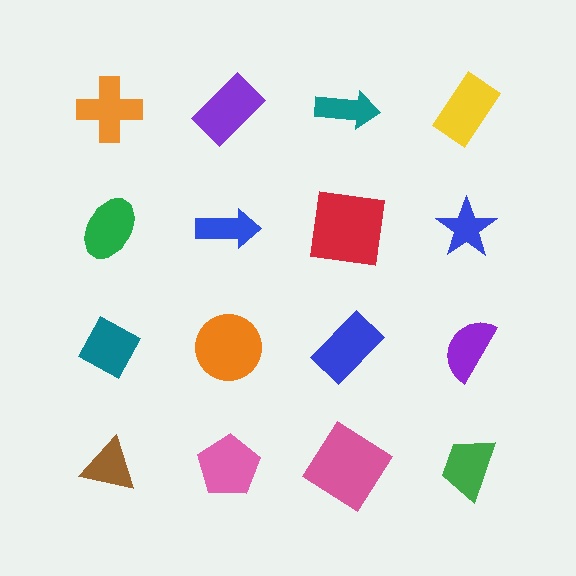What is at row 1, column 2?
A purple rectangle.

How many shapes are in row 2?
4 shapes.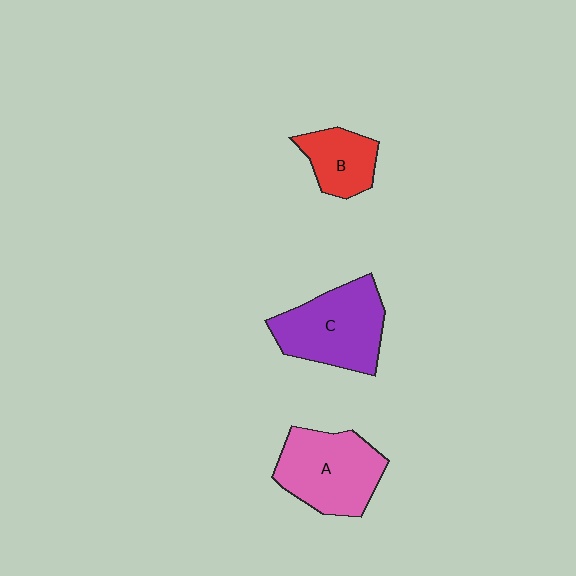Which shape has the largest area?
Shape C (purple).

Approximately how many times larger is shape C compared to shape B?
Approximately 1.8 times.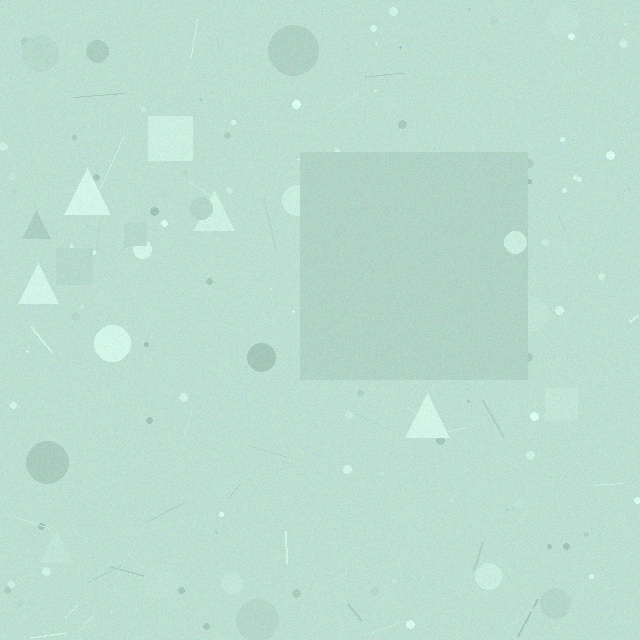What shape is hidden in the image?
A square is hidden in the image.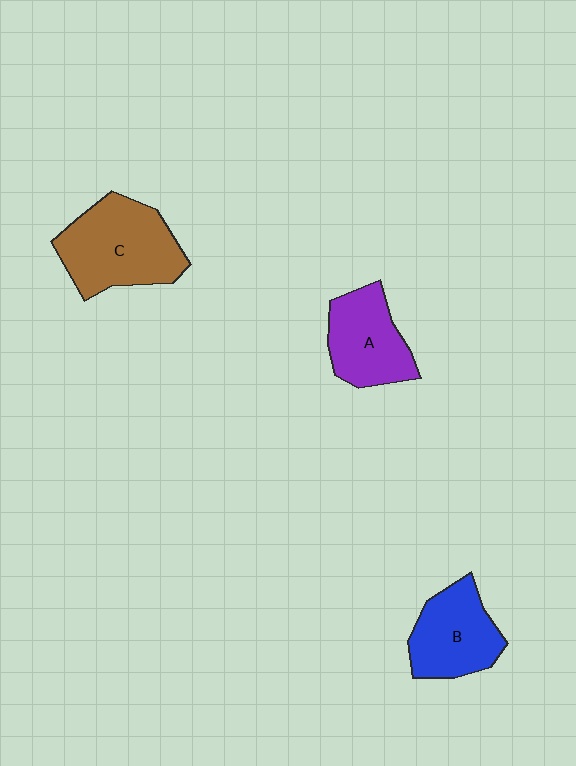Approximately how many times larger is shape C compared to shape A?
Approximately 1.4 times.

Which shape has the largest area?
Shape C (brown).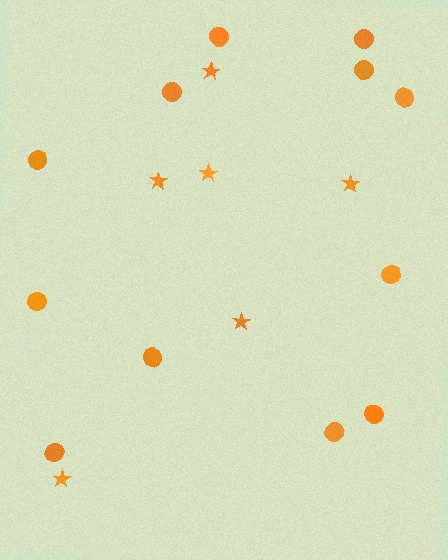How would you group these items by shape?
There are 2 groups: one group of circles (12) and one group of stars (6).